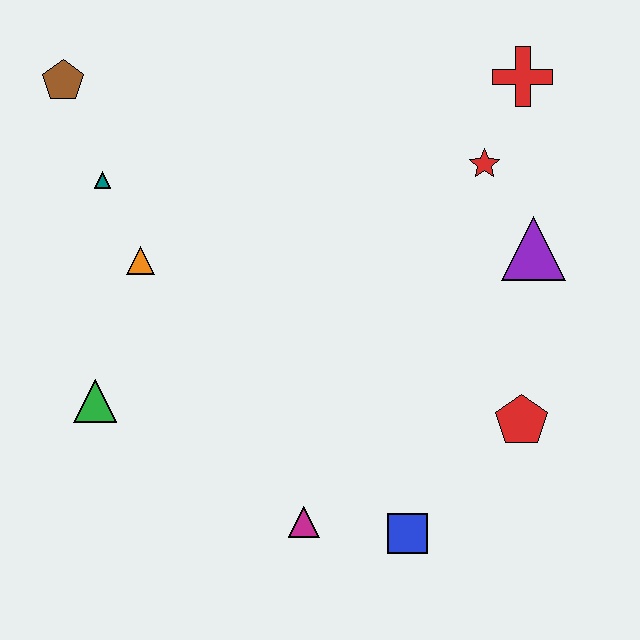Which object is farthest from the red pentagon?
The brown pentagon is farthest from the red pentagon.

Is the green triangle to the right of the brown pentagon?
Yes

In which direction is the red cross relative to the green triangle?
The red cross is to the right of the green triangle.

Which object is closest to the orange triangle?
The teal triangle is closest to the orange triangle.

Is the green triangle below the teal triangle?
Yes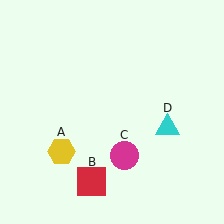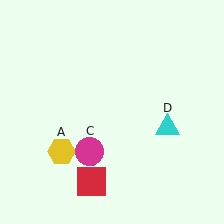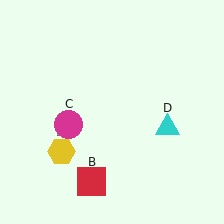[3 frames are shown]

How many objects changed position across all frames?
1 object changed position: magenta circle (object C).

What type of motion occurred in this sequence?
The magenta circle (object C) rotated clockwise around the center of the scene.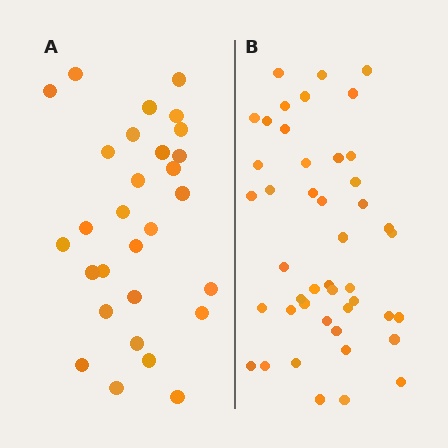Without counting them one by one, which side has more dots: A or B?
Region B (the right region) has more dots.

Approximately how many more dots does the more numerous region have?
Region B has approximately 15 more dots than region A.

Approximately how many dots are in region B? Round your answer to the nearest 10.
About 40 dots. (The exact count is 45, which rounds to 40.)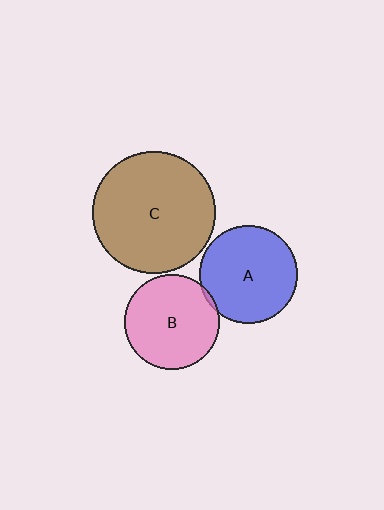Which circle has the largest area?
Circle C (brown).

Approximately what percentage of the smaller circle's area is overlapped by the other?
Approximately 5%.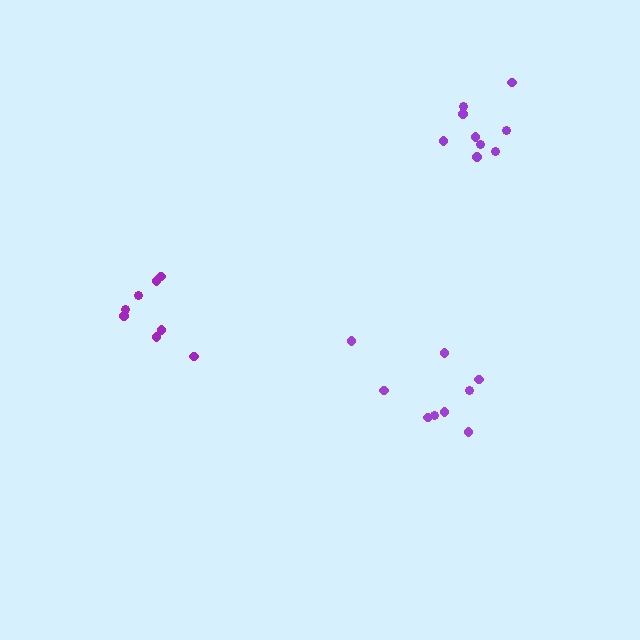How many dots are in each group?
Group 1: 8 dots, Group 2: 9 dots, Group 3: 9 dots (26 total).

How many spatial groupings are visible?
There are 3 spatial groupings.